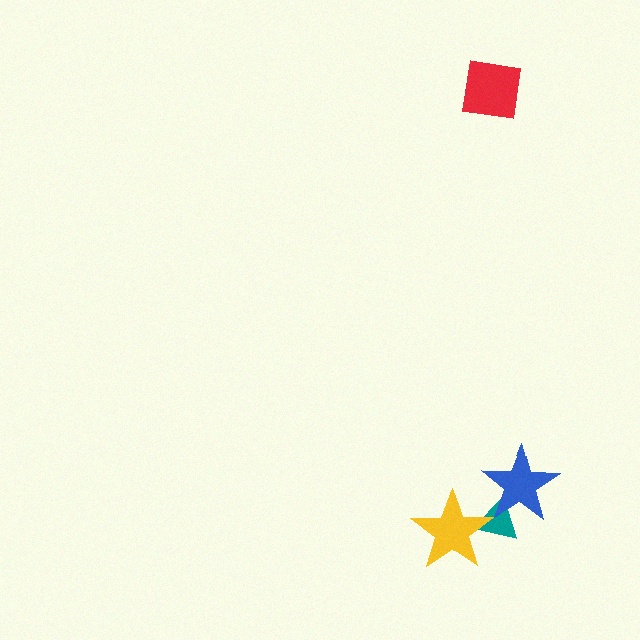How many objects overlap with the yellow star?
1 object overlaps with the yellow star.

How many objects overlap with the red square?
0 objects overlap with the red square.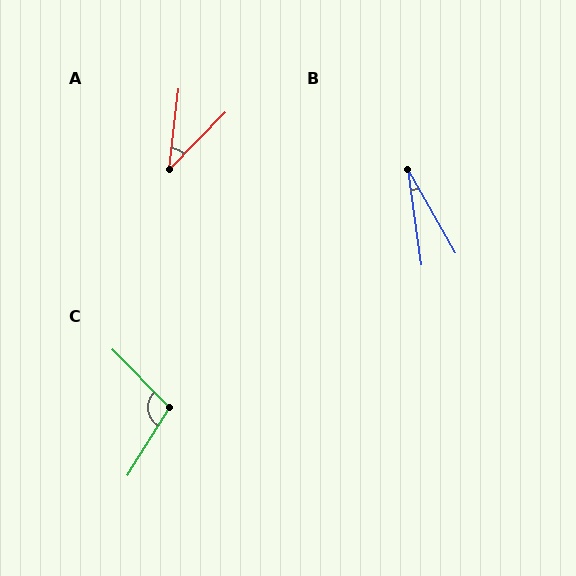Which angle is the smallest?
B, at approximately 21 degrees.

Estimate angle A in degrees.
Approximately 38 degrees.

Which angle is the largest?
C, at approximately 104 degrees.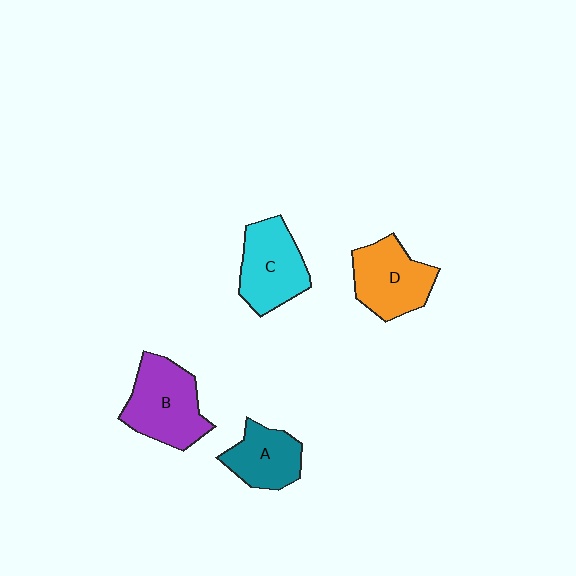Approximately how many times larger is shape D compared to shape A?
Approximately 1.3 times.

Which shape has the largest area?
Shape B (purple).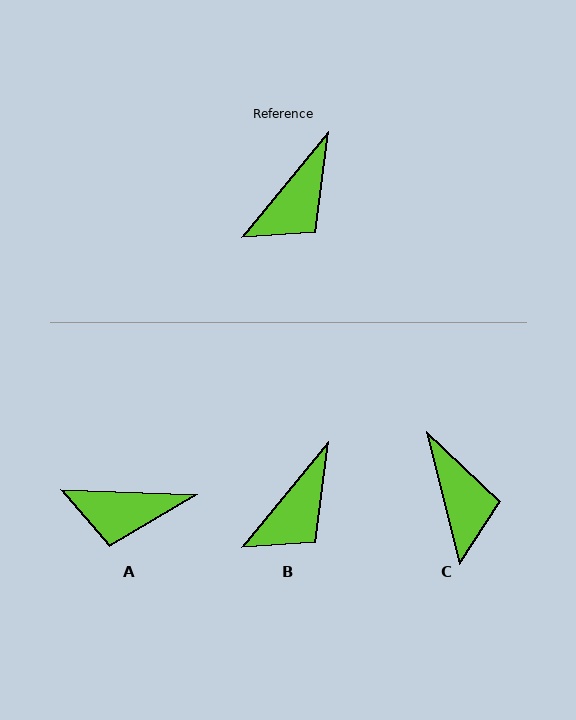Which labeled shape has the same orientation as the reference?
B.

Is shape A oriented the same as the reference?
No, it is off by about 53 degrees.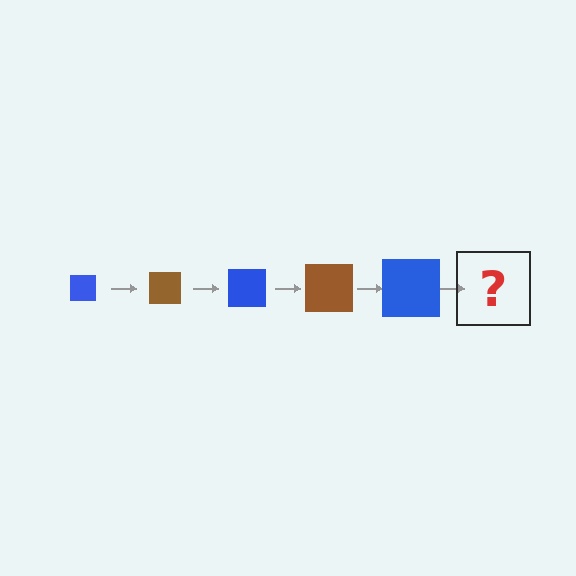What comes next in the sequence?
The next element should be a brown square, larger than the previous one.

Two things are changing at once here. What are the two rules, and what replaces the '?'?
The two rules are that the square grows larger each step and the color cycles through blue and brown. The '?' should be a brown square, larger than the previous one.